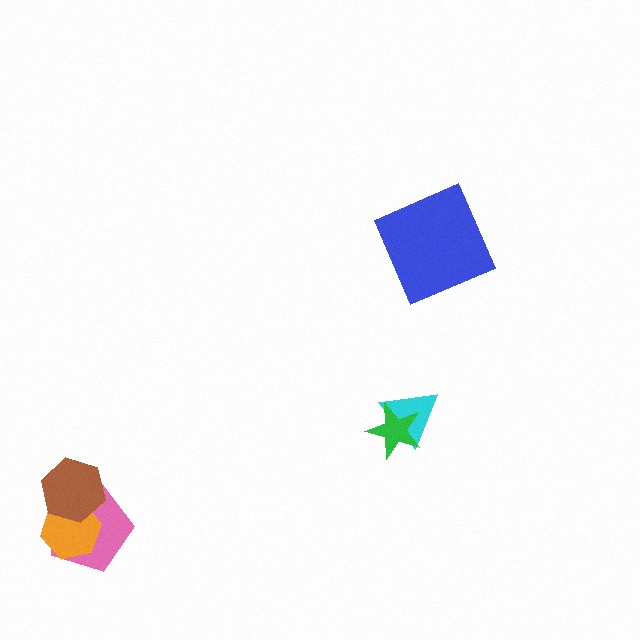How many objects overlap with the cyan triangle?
1 object overlaps with the cyan triangle.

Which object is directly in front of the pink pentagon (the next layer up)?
The orange hexagon is directly in front of the pink pentagon.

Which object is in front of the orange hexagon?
The brown hexagon is in front of the orange hexagon.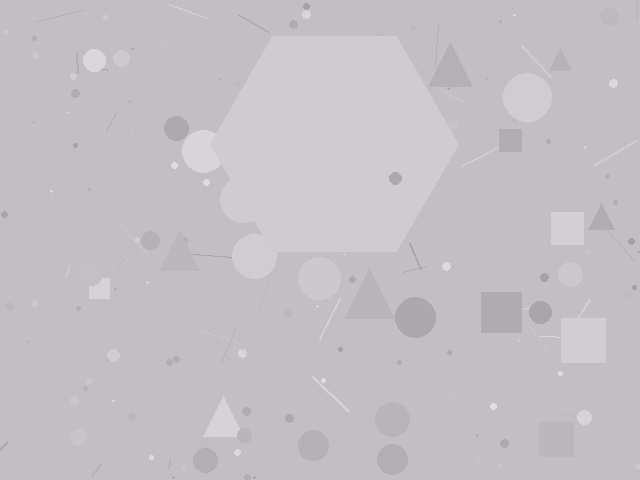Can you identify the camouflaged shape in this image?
The camouflaged shape is a hexagon.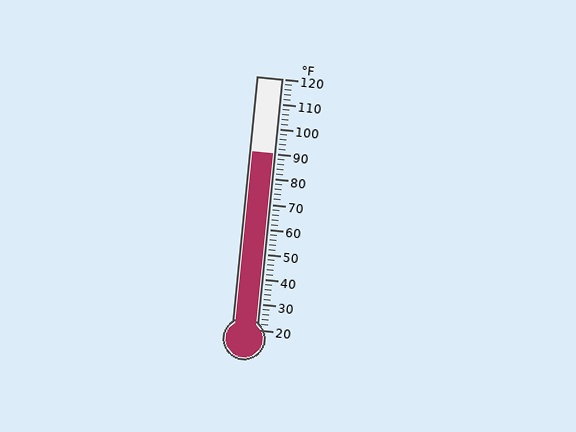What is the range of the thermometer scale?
The thermometer scale ranges from 20°F to 120°F.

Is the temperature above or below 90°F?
The temperature is at 90°F.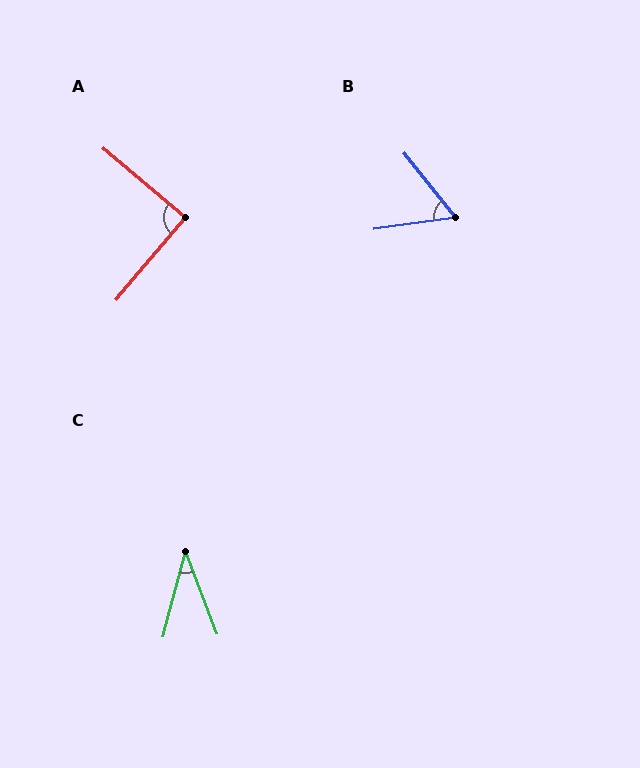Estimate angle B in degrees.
Approximately 60 degrees.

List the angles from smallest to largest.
C (35°), B (60°), A (90°).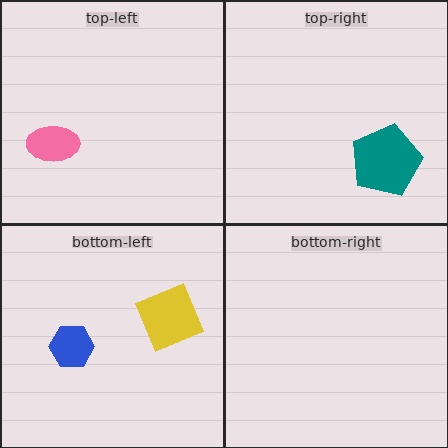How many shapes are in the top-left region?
1.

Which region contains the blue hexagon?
The bottom-left region.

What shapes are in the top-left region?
The pink ellipse.